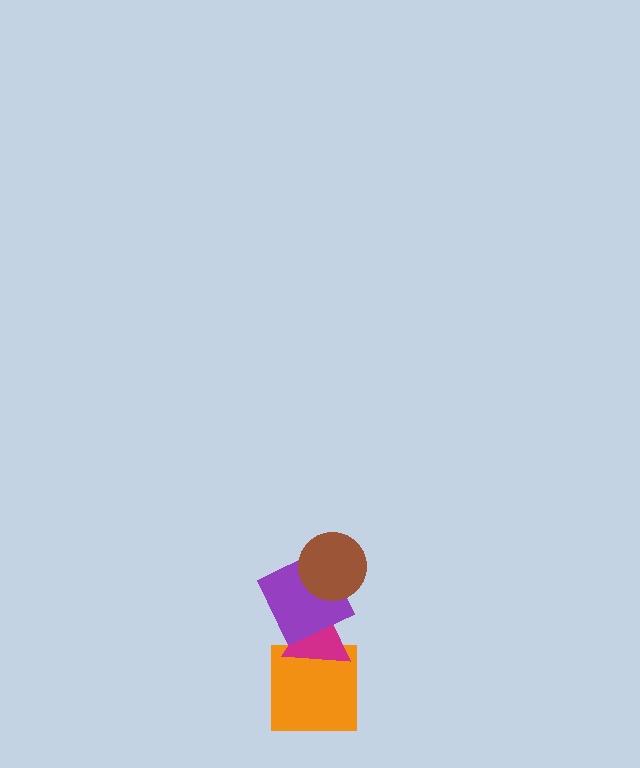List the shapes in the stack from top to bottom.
From top to bottom: the brown circle, the purple square, the magenta triangle, the orange square.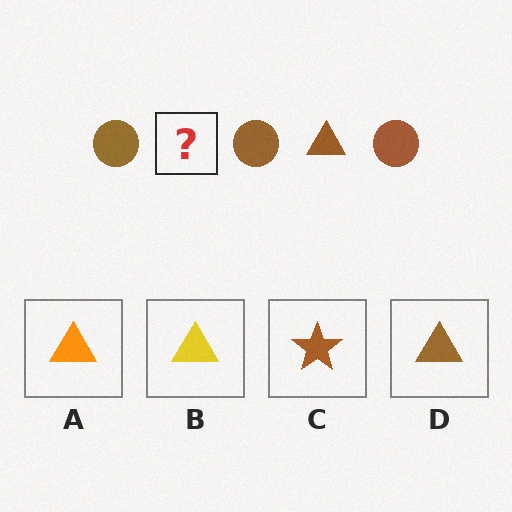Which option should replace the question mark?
Option D.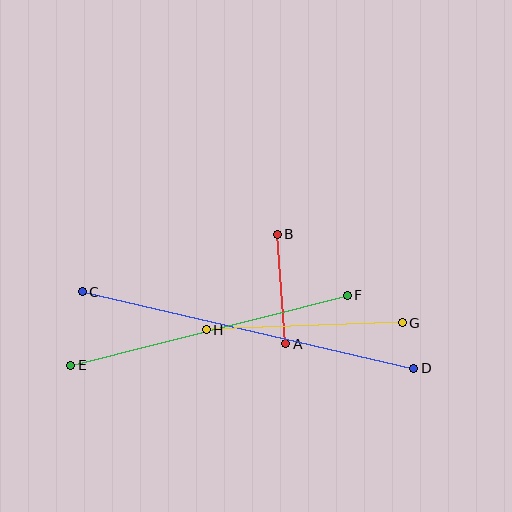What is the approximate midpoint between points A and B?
The midpoint is at approximately (281, 289) pixels.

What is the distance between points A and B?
The distance is approximately 110 pixels.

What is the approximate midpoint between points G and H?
The midpoint is at approximately (304, 326) pixels.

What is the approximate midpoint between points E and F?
The midpoint is at approximately (209, 330) pixels.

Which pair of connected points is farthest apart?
Points C and D are farthest apart.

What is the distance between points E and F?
The distance is approximately 285 pixels.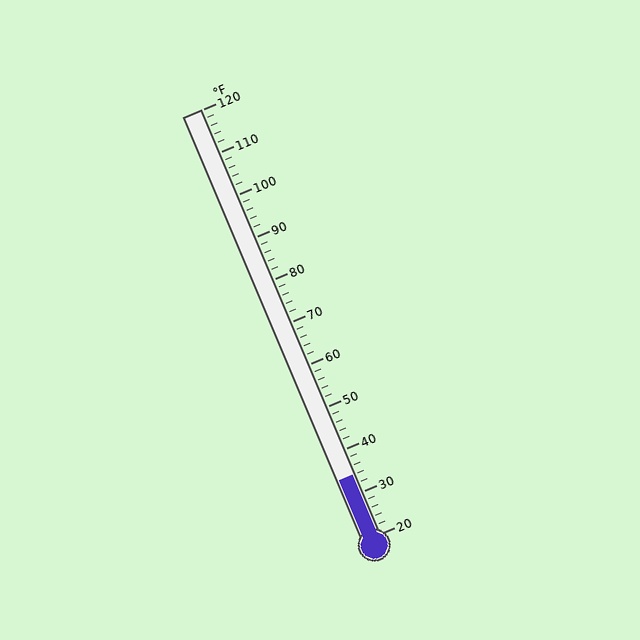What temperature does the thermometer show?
The thermometer shows approximately 34°F.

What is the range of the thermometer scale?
The thermometer scale ranges from 20°F to 120°F.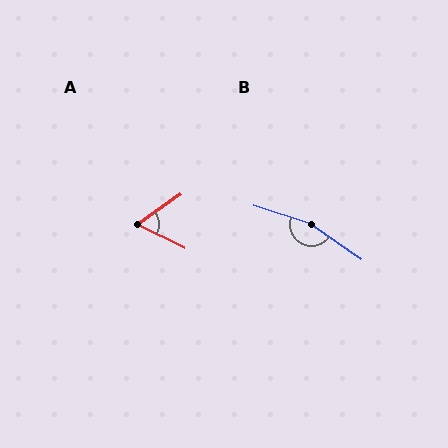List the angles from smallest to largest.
A (61°), B (163°).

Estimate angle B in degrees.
Approximately 163 degrees.